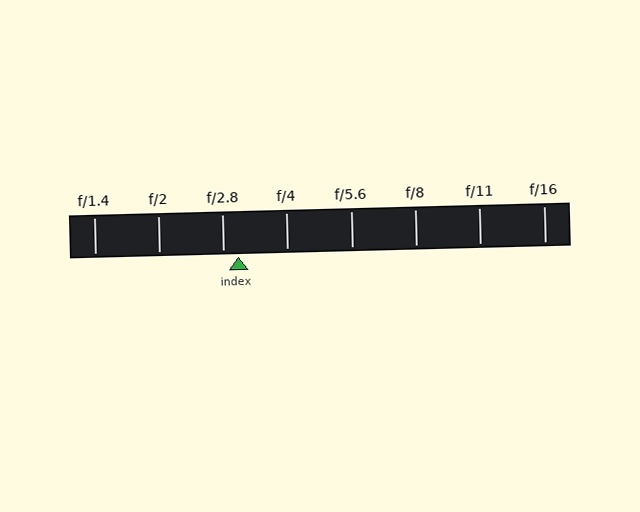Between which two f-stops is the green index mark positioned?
The index mark is between f/2.8 and f/4.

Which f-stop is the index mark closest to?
The index mark is closest to f/2.8.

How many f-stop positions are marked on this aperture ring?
There are 8 f-stop positions marked.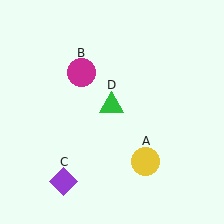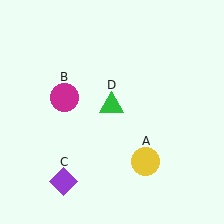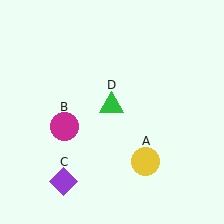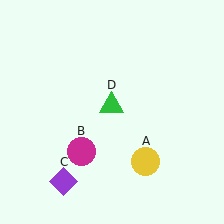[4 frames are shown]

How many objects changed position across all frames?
1 object changed position: magenta circle (object B).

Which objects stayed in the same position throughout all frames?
Yellow circle (object A) and purple diamond (object C) and green triangle (object D) remained stationary.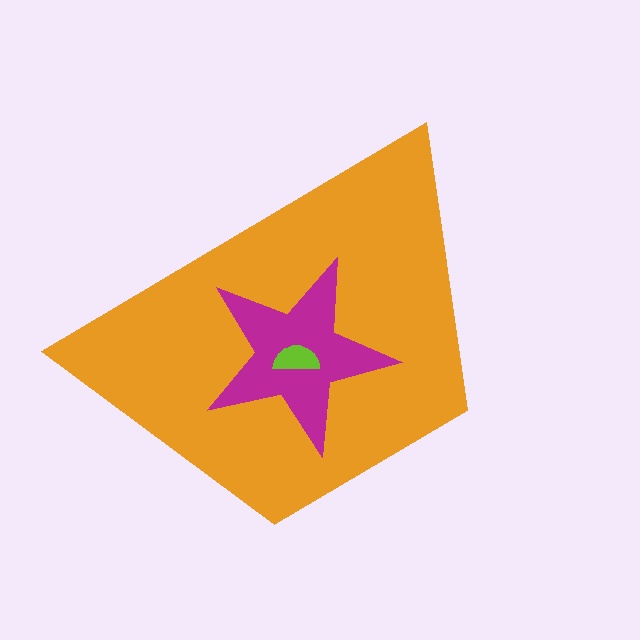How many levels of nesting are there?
3.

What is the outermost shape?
The orange trapezoid.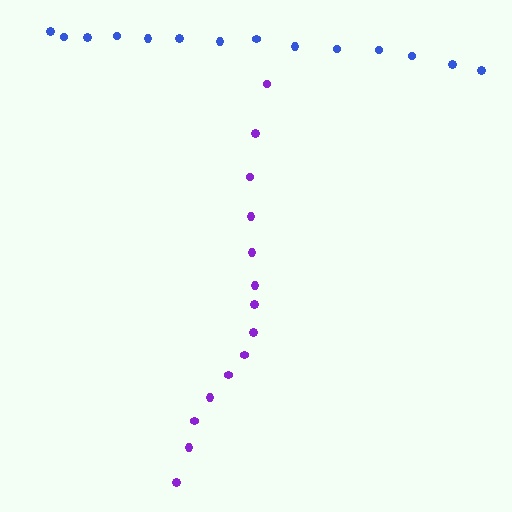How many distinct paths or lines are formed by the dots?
There are 2 distinct paths.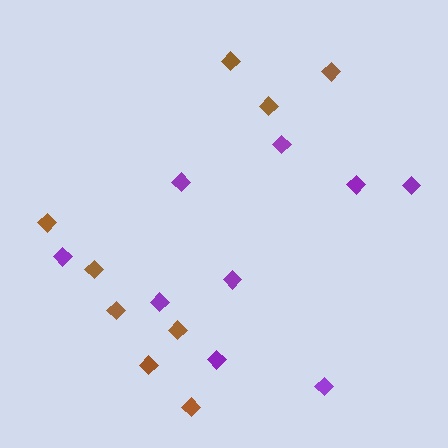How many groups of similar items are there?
There are 2 groups: one group of brown diamonds (9) and one group of purple diamonds (9).